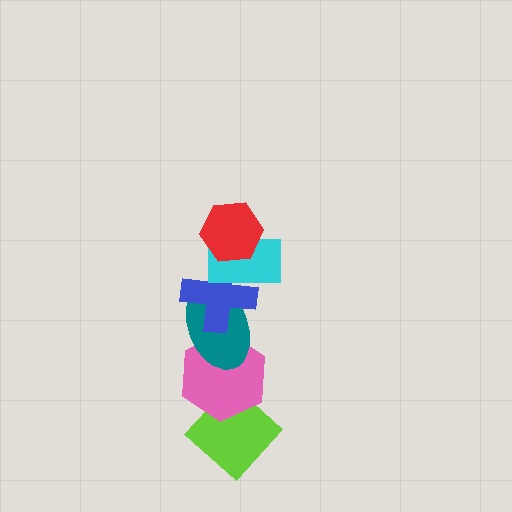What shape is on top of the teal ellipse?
The blue cross is on top of the teal ellipse.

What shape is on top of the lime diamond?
The pink hexagon is on top of the lime diamond.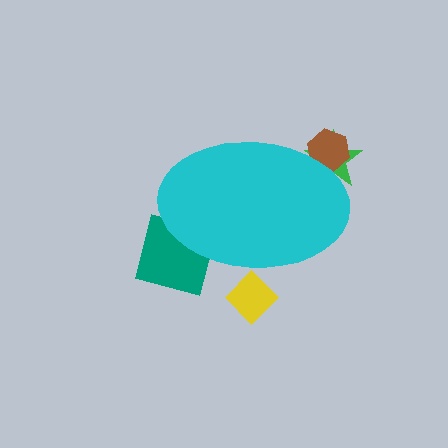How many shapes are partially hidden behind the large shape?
4 shapes are partially hidden.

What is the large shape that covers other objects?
A cyan ellipse.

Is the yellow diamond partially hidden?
Yes, the yellow diamond is partially hidden behind the cyan ellipse.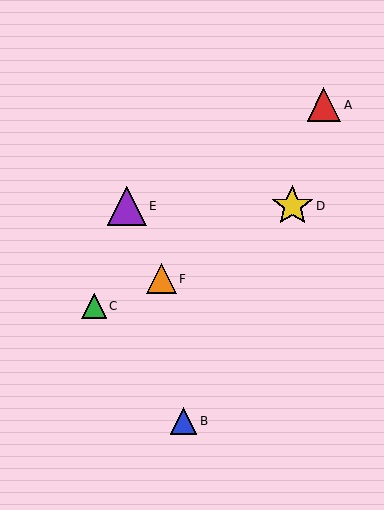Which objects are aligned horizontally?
Objects D, E are aligned horizontally.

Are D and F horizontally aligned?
No, D is at y≈206 and F is at y≈279.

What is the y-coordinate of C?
Object C is at y≈306.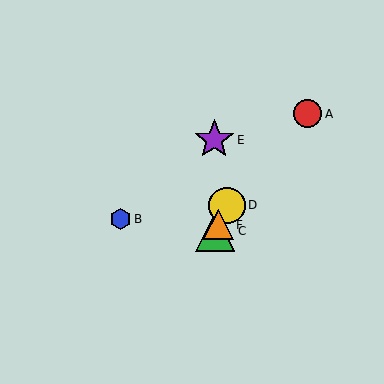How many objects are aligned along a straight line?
3 objects (C, D, F) are aligned along a straight line.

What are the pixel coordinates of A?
Object A is at (308, 114).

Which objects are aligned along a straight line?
Objects C, D, F are aligned along a straight line.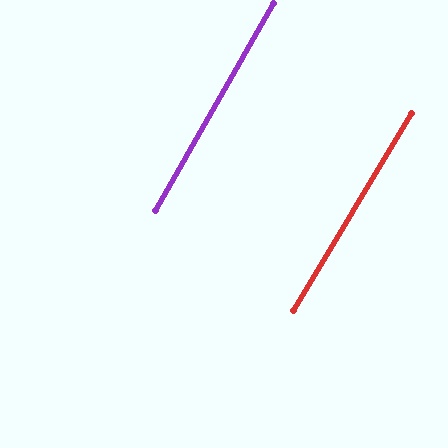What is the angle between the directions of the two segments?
Approximately 1 degree.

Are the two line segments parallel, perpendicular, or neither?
Parallel — their directions differ by only 1.3°.